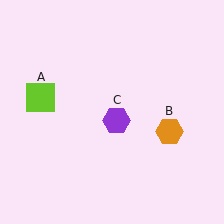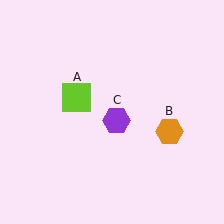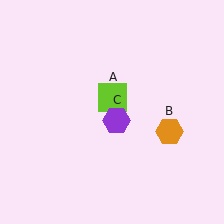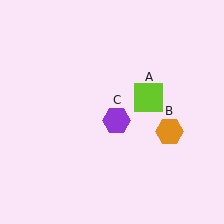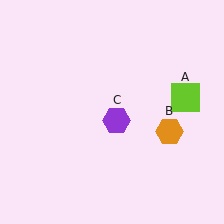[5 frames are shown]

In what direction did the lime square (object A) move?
The lime square (object A) moved right.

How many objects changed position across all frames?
1 object changed position: lime square (object A).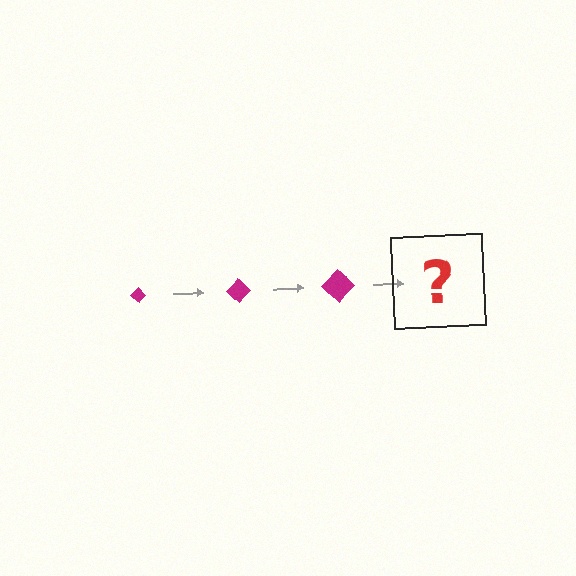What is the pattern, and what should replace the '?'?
The pattern is that the diamond gets progressively larger each step. The '?' should be a magenta diamond, larger than the previous one.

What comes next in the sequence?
The next element should be a magenta diamond, larger than the previous one.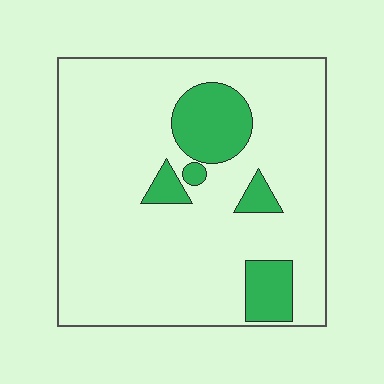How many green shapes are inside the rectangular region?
5.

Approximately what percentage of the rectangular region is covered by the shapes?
Approximately 15%.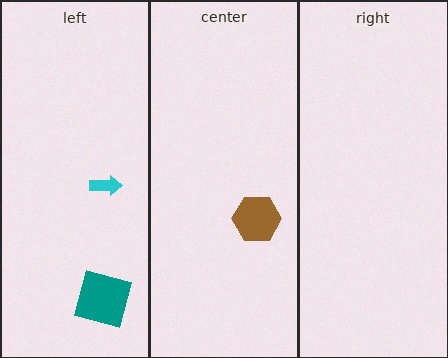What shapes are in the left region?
The cyan arrow, the teal square.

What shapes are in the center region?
The brown hexagon.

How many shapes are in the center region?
1.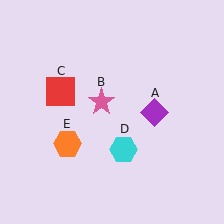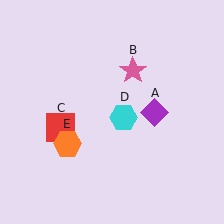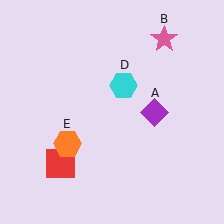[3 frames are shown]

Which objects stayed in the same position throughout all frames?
Purple diamond (object A) and orange hexagon (object E) remained stationary.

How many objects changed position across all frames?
3 objects changed position: pink star (object B), red square (object C), cyan hexagon (object D).